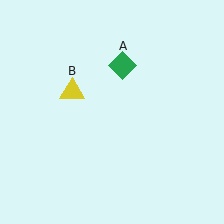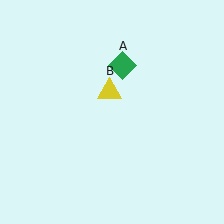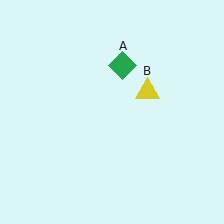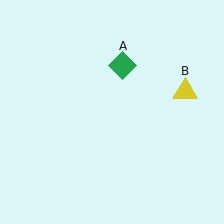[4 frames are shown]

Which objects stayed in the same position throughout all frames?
Green diamond (object A) remained stationary.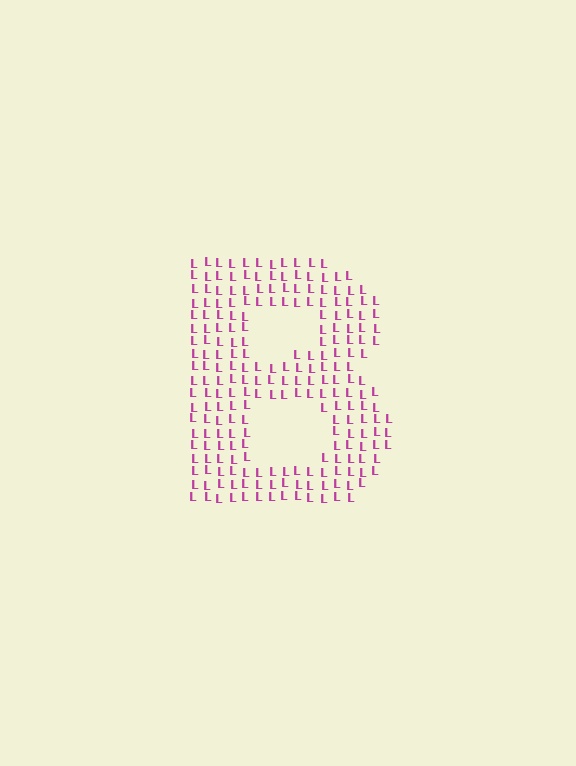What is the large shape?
The large shape is the letter B.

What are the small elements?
The small elements are letter L's.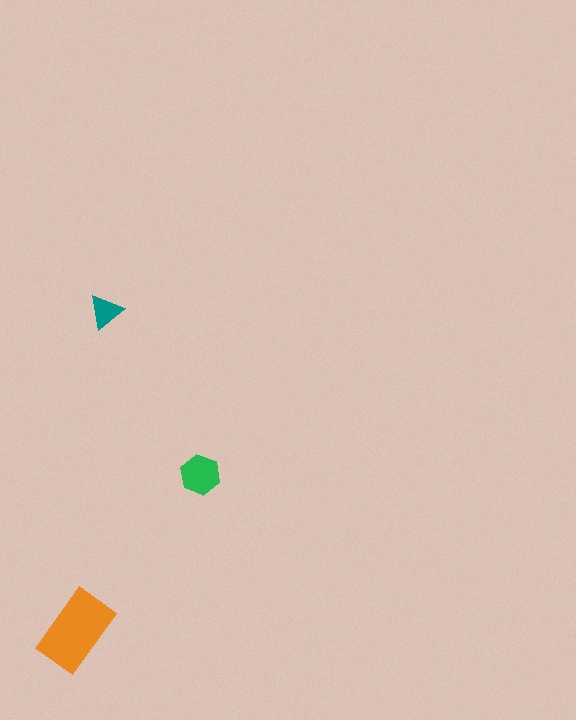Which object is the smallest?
The teal triangle.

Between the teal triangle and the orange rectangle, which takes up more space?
The orange rectangle.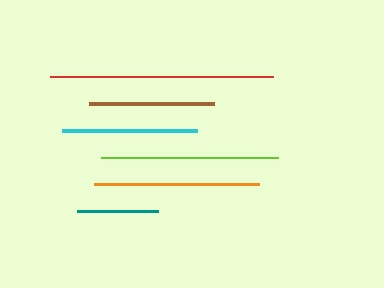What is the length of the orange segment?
The orange segment is approximately 165 pixels long.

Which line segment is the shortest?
The teal line is the shortest at approximately 81 pixels.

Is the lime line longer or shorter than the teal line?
The lime line is longer than the teal line.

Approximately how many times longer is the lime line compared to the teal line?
The lime line is approximately 2.2 times the length of the teal line.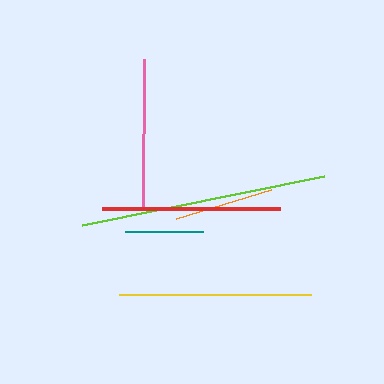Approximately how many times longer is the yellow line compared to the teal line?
The yellow line is approximately 2.5 times the length of the teal line.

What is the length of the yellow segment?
The yellow segment is approximately 192 pixels long.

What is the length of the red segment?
The red segment is approximately 178 pixels long.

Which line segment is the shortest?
The teal line is the shortest at approximately 77 pixels.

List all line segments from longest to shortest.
From longest to shortest: lime, yellow, red, pink, orange, teal.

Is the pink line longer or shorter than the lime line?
The lime line is longer than the pink line.